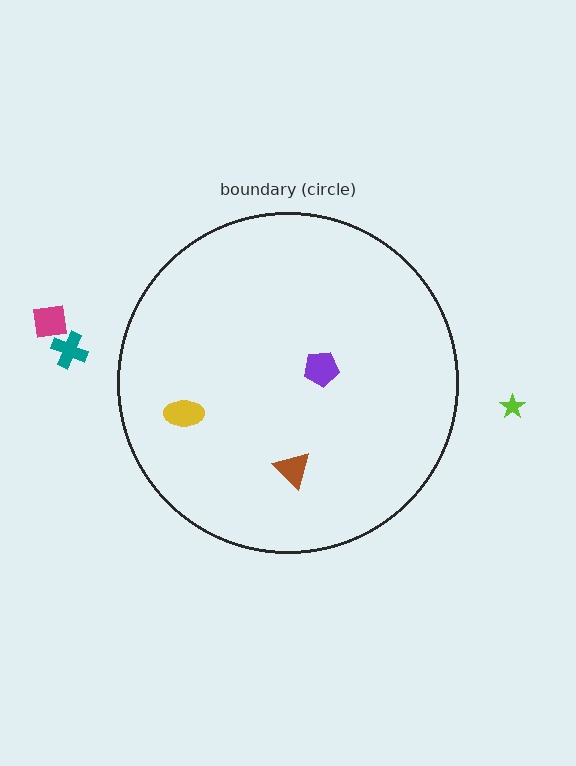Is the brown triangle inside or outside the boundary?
Inside.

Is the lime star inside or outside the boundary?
Outside.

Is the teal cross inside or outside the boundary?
Outside.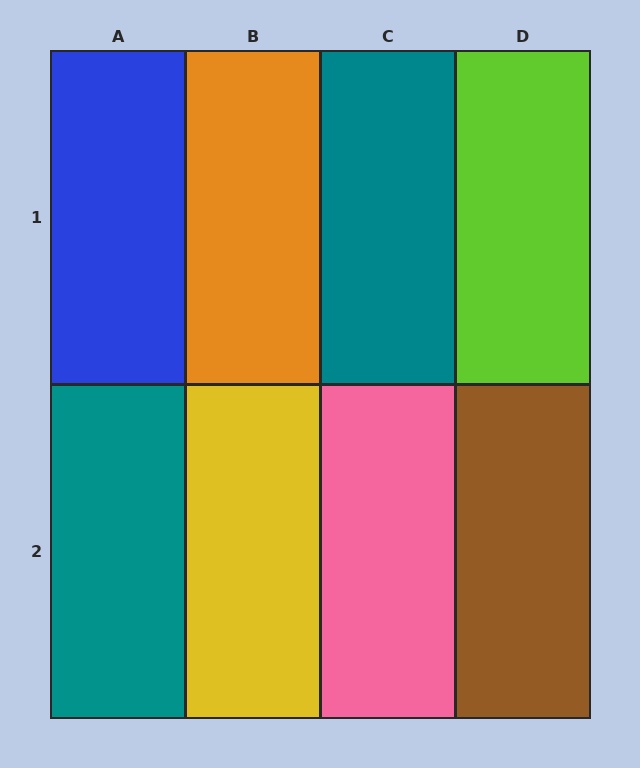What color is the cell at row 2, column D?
Brown.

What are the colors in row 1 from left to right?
Blue, orange, teal, lime.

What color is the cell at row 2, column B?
Yellow.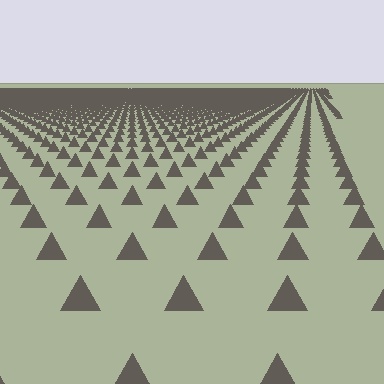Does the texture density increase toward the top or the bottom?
Density increases toward the top.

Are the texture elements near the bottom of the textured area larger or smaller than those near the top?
Larger. Near the bottom, elements are closer to the viewer and appear at a bigger on-screen size.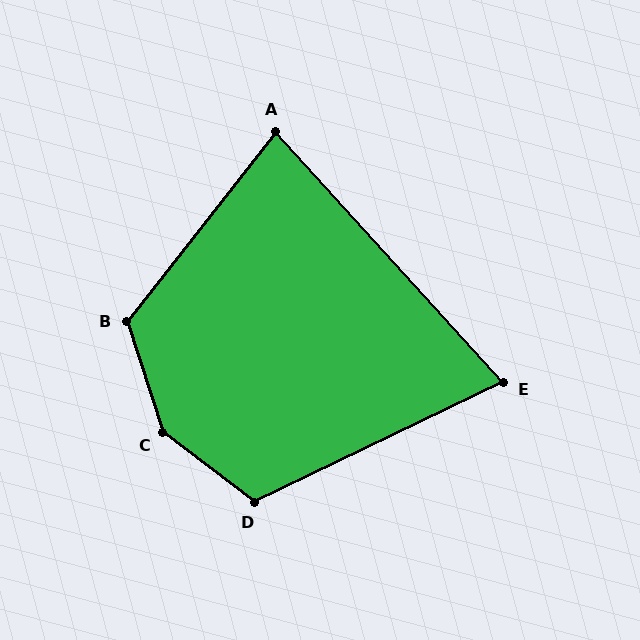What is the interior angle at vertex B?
Approximately 124 degrees (obtuse).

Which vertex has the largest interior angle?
C, at approximately 145 degrees.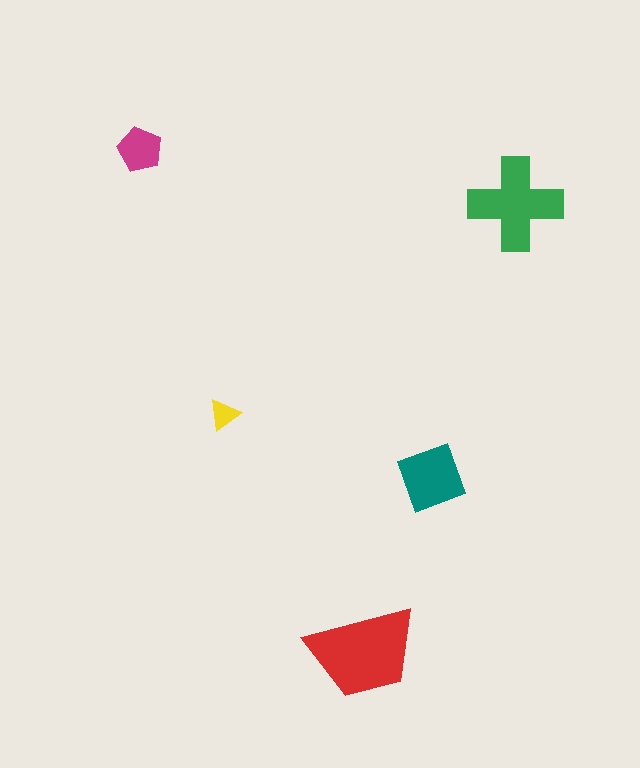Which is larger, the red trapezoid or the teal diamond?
The red trapezoid.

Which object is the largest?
The red trapezoid.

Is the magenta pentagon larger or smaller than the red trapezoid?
Smaller.